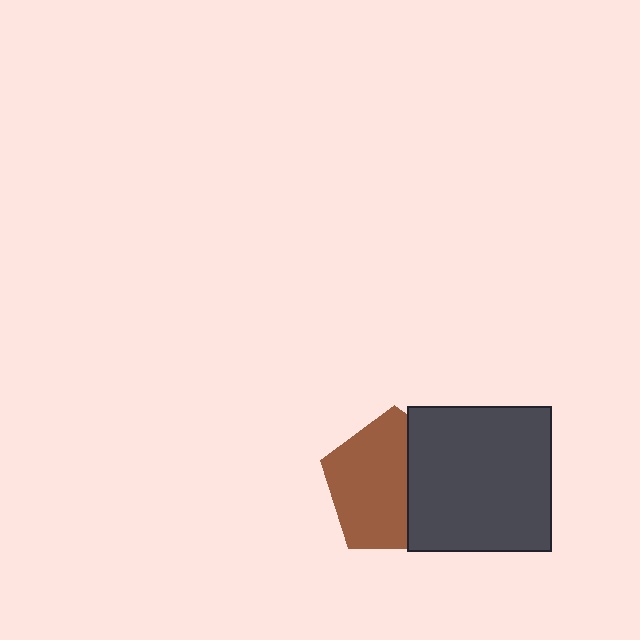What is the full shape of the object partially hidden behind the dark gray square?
The partially hidden object is a brown pentagon.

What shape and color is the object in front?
The object in front is a dark gray square.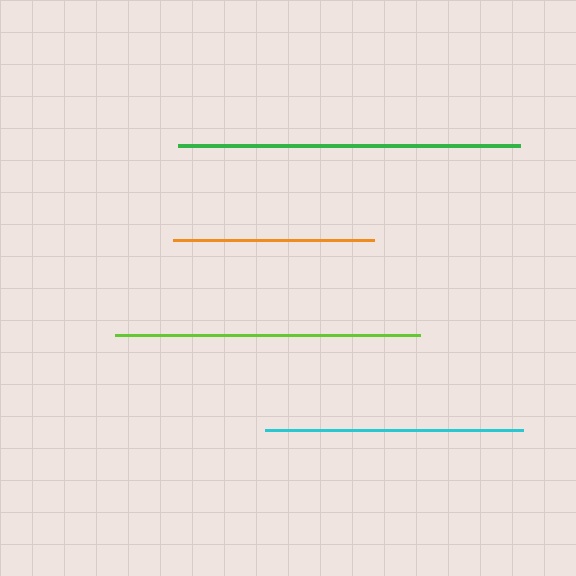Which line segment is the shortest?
The orange line is the shortest at approximately 202 pixels.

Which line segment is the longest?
The green line is the longest at approximately 342 pixels.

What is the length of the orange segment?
The orange segment is approximately 202 pixels long.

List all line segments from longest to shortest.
From longest to shortest: green, lime, cyan, orange.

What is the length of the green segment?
The green segment is approximately 342 pixels long.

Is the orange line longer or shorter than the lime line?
The lime line is longer than the orange line.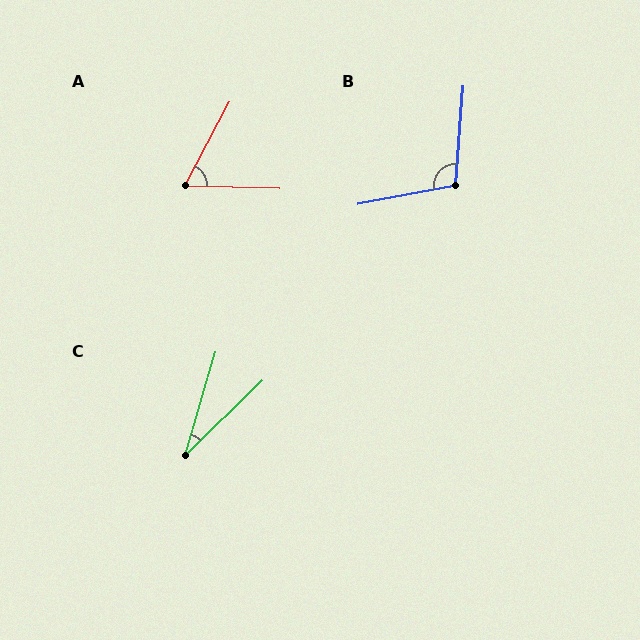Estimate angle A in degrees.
Approximately 64 degrees.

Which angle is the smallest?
C, at approximately 29 degrees.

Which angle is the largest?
B, at approximately 105 degrees.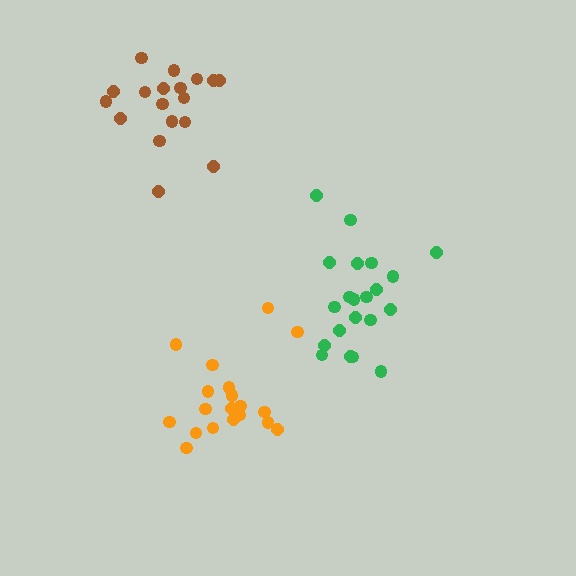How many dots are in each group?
Group 1: 21 dots, Group 2: 18 dots, Group 3: 19 dots (58 total).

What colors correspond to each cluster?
The clusters are colored: green, brown, orange.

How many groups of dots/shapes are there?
There are 3 groups.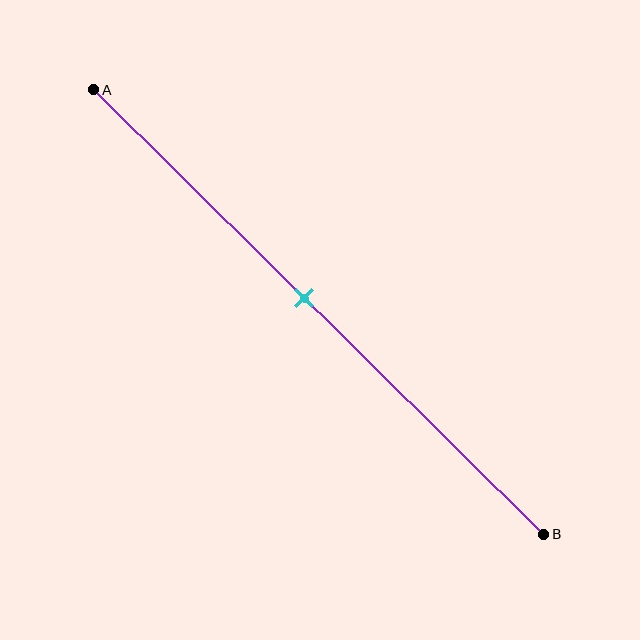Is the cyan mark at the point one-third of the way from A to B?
No, the mark is at about 45% from A, not at the 33% one-third point.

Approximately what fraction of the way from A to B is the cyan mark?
The cyan mark is approximately 45% of the way from A to B.